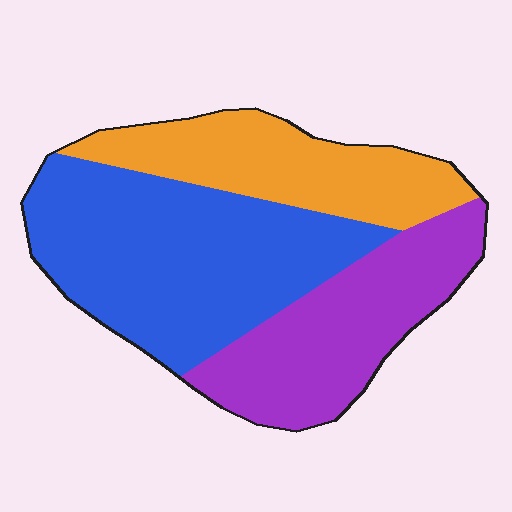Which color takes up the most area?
Blue, at roughly 45%.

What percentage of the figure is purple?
Purple covers about 30% of the figure.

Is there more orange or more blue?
Blue.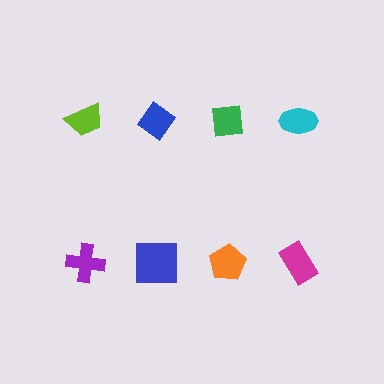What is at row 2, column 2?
A blue square.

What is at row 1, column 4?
A cyan ellipse.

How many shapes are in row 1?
4 shapes.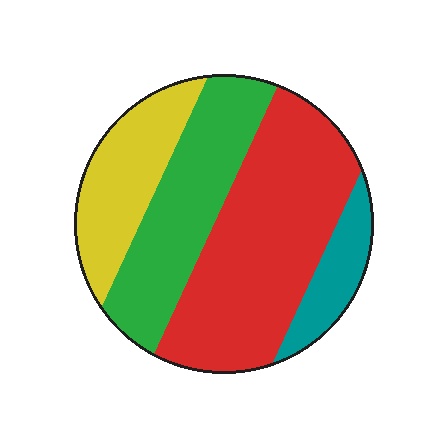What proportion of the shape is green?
Green takes up about one quarter (1/4) of the shape.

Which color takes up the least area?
Teal, at roughly 10%.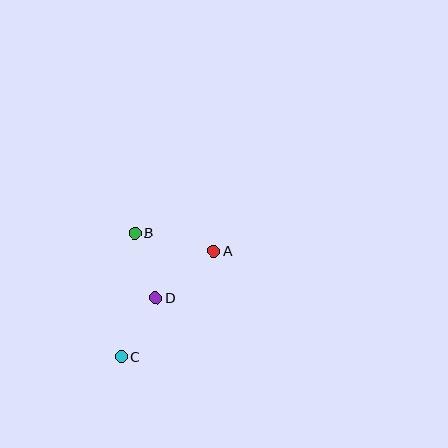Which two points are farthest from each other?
Points A and C are farthest from each other.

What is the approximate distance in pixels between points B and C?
The distance between B and C is approximately 125 pixels.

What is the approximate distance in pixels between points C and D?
The distance between C and D is approximately 68 pixels.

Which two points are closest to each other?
Points B and D are closest to each other.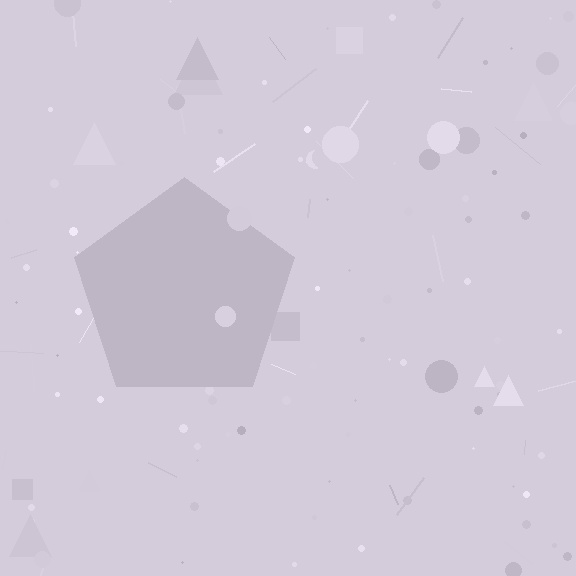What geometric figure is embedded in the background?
A pentagon is embedded in the background.